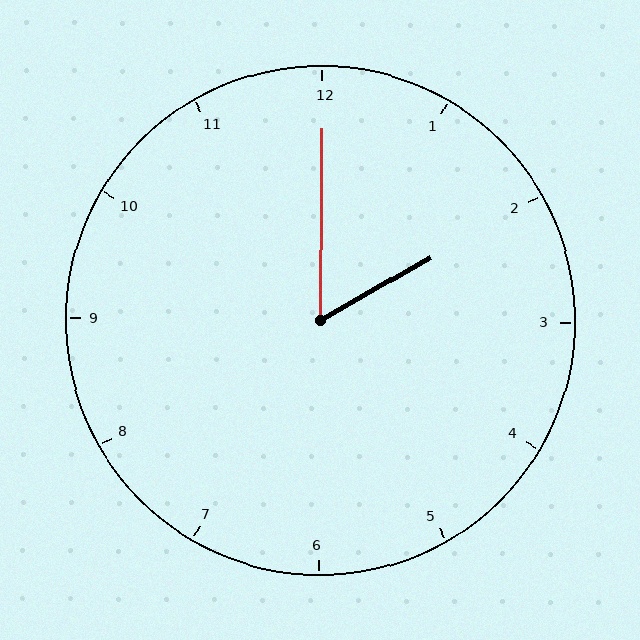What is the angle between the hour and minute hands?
Approximately 60 degrees.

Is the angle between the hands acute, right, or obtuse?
It is acute.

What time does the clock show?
2:00.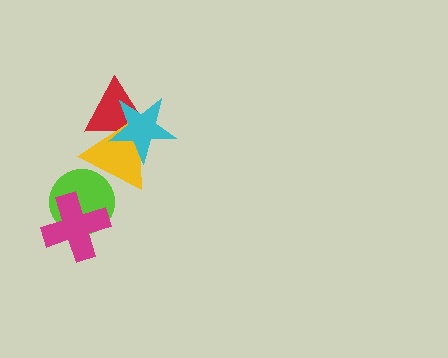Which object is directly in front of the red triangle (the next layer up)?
The yellow triangle is directly in front of the red triangle.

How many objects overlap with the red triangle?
2 objects overlap with the red triangle.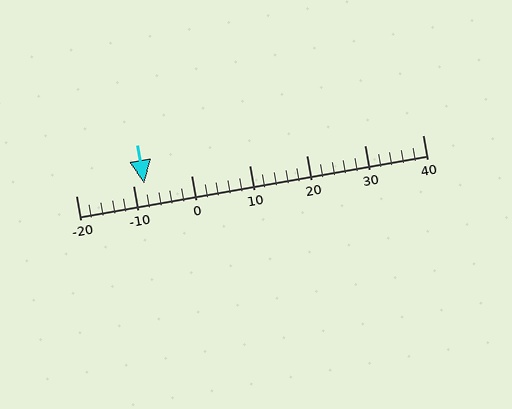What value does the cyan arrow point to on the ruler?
The cyan arrow points to approximately -8.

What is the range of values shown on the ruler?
The ruler shows values from -20 to 40.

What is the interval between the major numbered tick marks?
The major tick marks are spaced 10 units apart.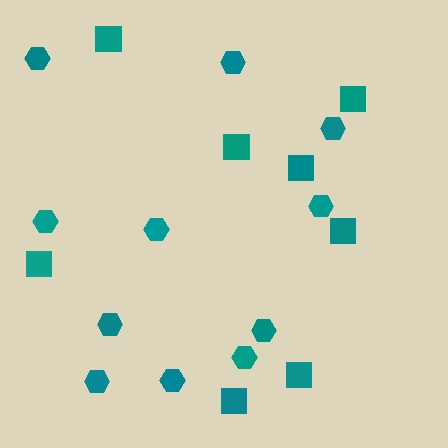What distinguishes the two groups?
There are 2 groups: one group of squares (8) and one group of hexagons (11).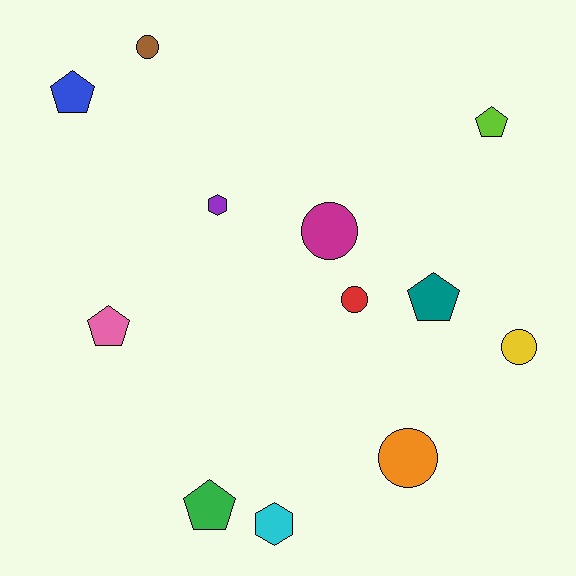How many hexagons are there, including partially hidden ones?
There are 2 hexagons.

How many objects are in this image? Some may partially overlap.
There are 12 objects.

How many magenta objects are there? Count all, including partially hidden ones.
There is 1 magenta object.